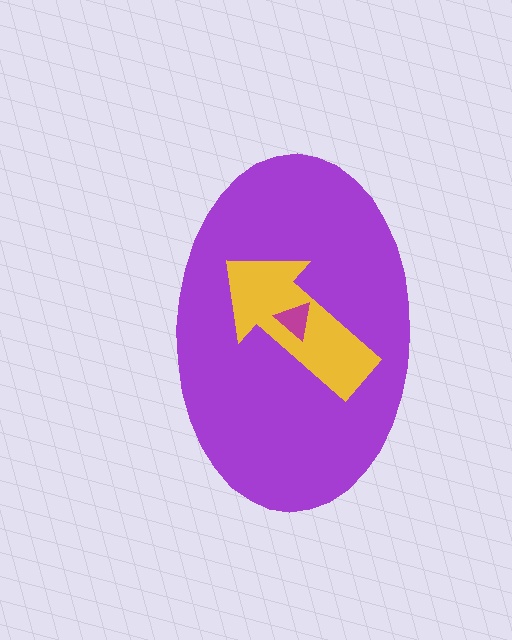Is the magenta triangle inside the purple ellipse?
Yes.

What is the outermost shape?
The purple ellipse.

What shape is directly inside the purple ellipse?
The yellow arrow.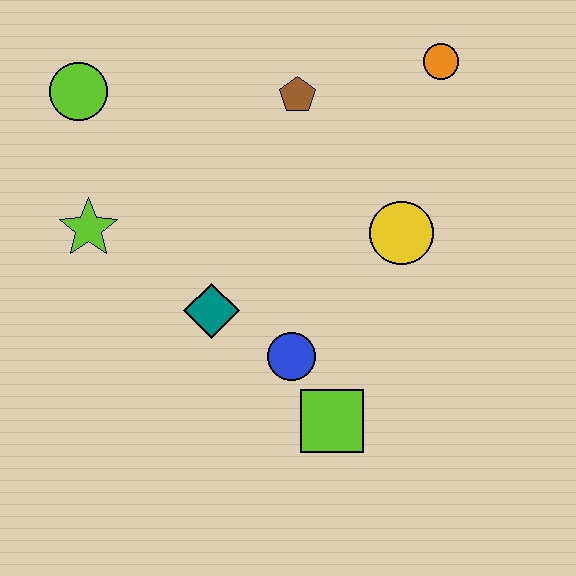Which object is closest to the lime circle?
The lime star is closest to the lime circle.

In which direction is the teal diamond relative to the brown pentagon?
The teal diamond is below the brown pentagon.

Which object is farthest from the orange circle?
The lime star is farthest from the orange circle.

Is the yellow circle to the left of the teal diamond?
No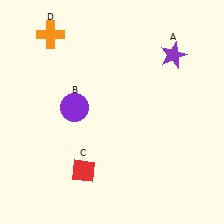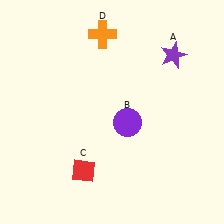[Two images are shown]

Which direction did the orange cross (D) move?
The orange cross (D) moved right.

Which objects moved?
The objects that moved are: the purple circle (B), the orange cross (D).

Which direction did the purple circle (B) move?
The purple circle (B) moved right.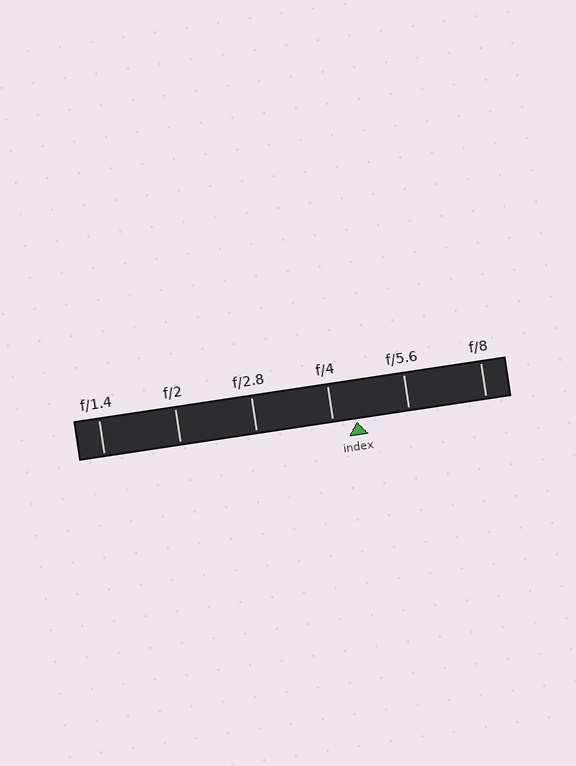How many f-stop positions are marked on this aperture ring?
There are 6 f-stop positions marked.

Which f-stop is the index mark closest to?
The index mark is closest to f/4.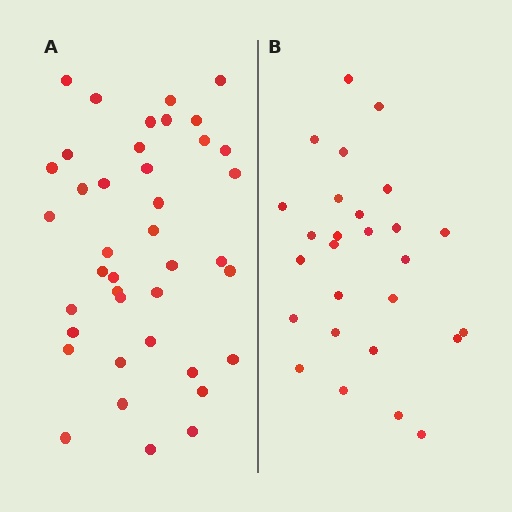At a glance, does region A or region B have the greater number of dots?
Region A (the left region) has more dots.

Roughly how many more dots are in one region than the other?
Region A has approximately 15 more dots than region B.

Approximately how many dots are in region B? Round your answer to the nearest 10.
About 30 dots. (The exact count is 27, which rounds to 30.)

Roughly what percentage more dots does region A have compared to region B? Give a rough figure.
About 50% more.